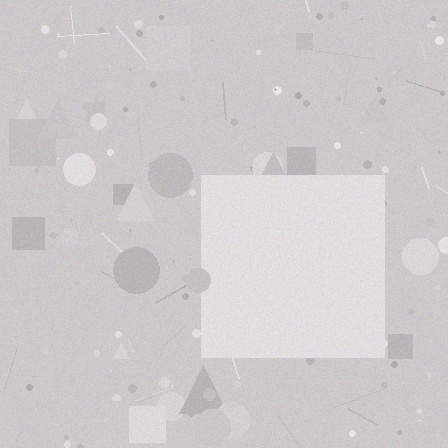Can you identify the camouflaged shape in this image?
The camouflaged shape is a square.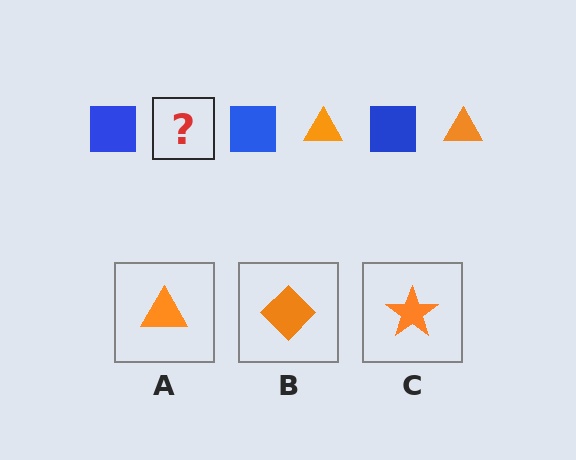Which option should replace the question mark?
Option A.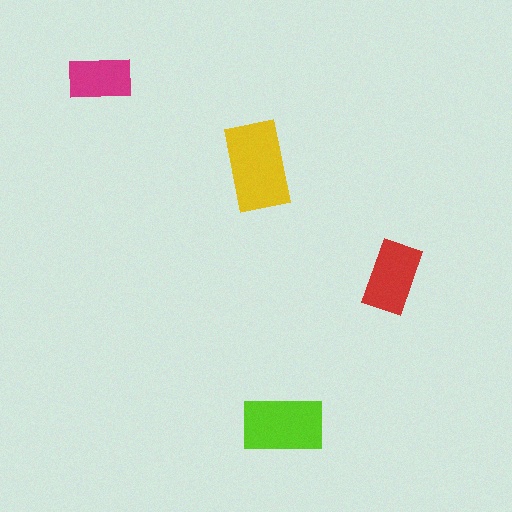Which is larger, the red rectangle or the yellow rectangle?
The yellow one.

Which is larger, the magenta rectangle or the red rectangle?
The red one.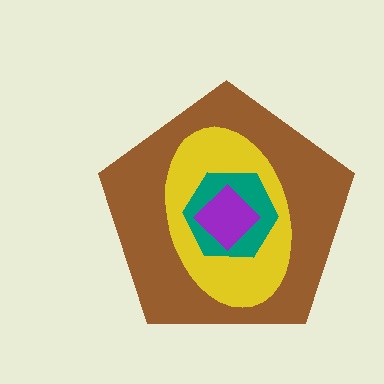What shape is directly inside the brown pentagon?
The yellow ellipse.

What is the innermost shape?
The purple diamond.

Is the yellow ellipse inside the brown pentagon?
Yes.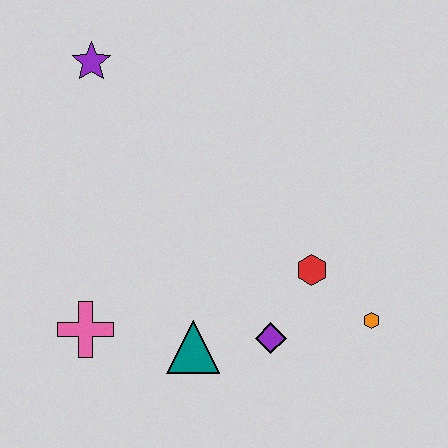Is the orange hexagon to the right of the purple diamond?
Yes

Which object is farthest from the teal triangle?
The purple star is farthest from the teal triangle.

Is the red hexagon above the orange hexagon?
Yes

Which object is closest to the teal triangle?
The purple diamond is closest to the teal triangle.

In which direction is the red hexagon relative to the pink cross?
The red hexagon is to the right of the pink cross.